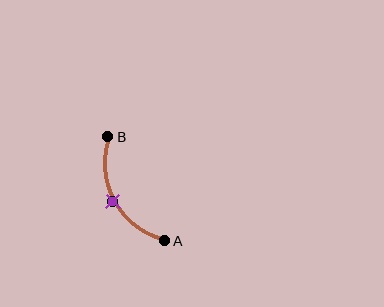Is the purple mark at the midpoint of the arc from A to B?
Yes. The purple mark lies on the arc at equal arc-length from both A and B — it is the arc midpoint.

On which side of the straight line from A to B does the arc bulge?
The arc bulges to the left of the straight line connecting A and B.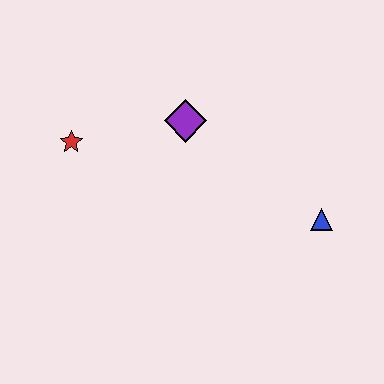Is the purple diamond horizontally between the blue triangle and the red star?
Yes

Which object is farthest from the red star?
The blue triangle is farthest from the red star.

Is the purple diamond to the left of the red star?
No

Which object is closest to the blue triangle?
The purple diamond is closest to the blue triangle.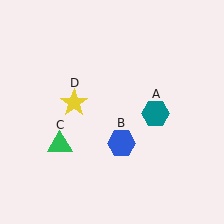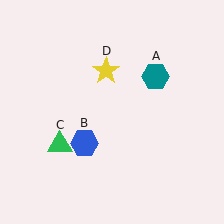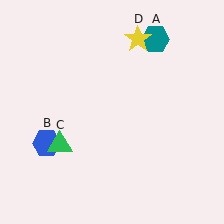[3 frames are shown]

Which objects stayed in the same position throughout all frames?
Green triangle (object C) remained stationary.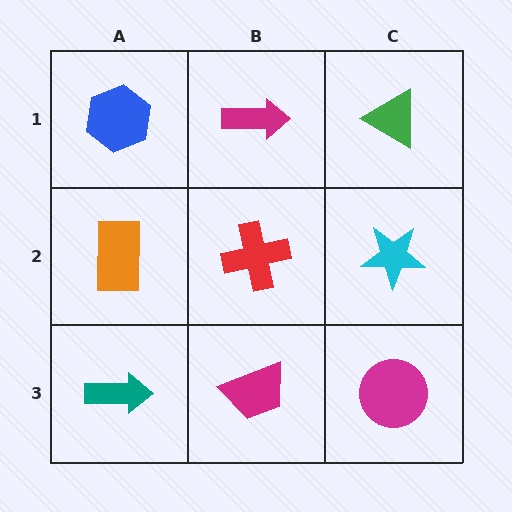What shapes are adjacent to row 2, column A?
A blue hexagon (row 1, column A), a teal arrow (row 3, column A), a red cross (row 2, column B).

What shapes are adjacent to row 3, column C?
A cyan star (row 2, column C), a magenta trapezoid (row 3, column B).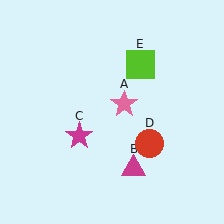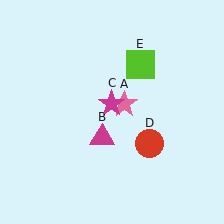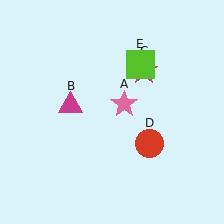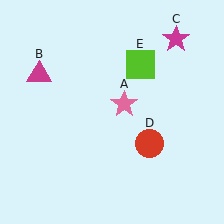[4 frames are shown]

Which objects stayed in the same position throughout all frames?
Pink star (object A) and red circle (object D) and lime square (object E) remained stationary.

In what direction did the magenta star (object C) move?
The magenta star (object C) moved up and to the right.